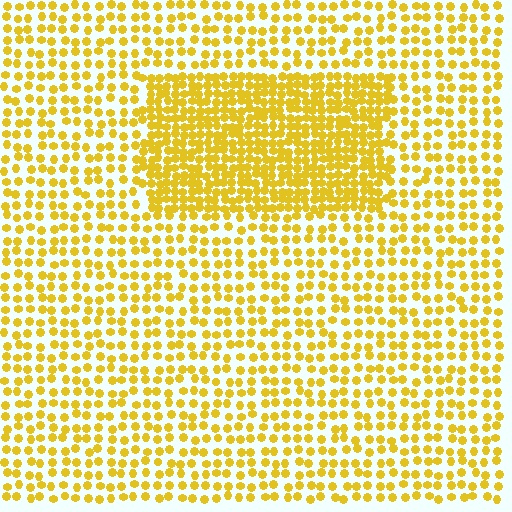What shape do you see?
I see a rectangle.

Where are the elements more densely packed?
The elements are more densely packed inside the rectangle boundary.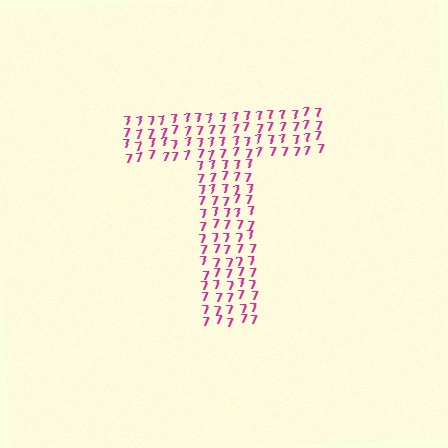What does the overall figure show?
The overall figure shows the letter T.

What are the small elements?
The small elements are digit 7's.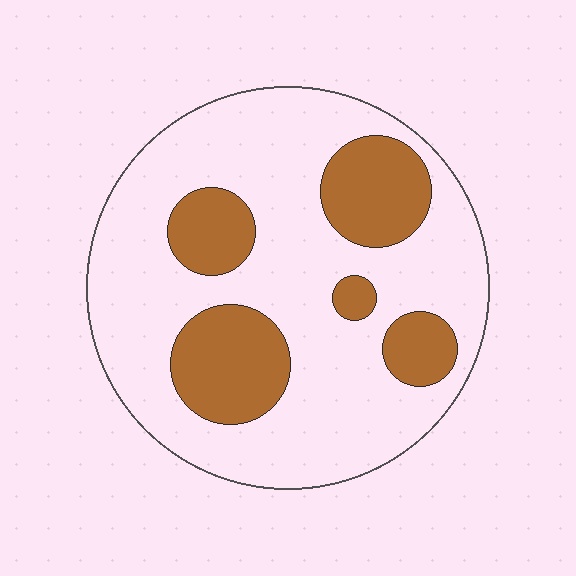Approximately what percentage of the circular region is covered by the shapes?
Approximately 25%.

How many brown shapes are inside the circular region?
5.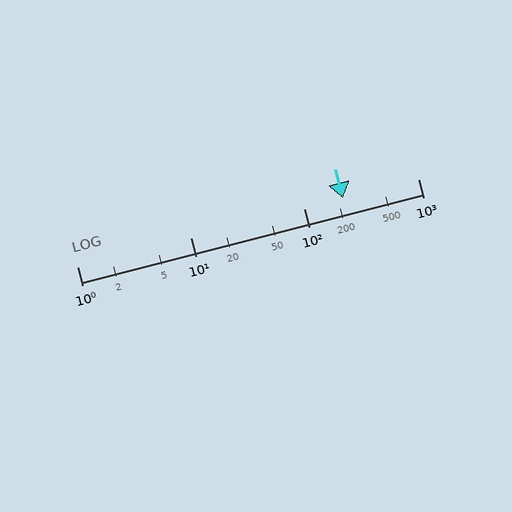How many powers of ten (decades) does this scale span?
The scale spans 3 decades, from 1 to 1000.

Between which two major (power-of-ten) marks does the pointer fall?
The pointer is between 100 and 1000.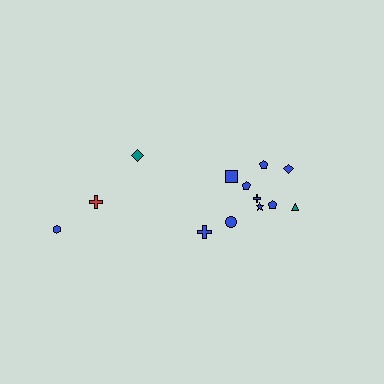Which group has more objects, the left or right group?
The right group.